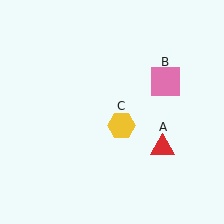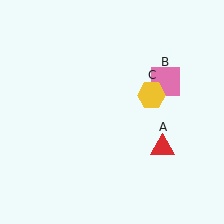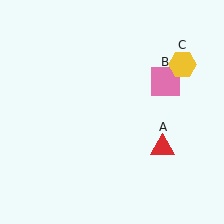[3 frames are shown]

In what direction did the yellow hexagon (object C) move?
The yellow hexagon (object C) moved up and to the right.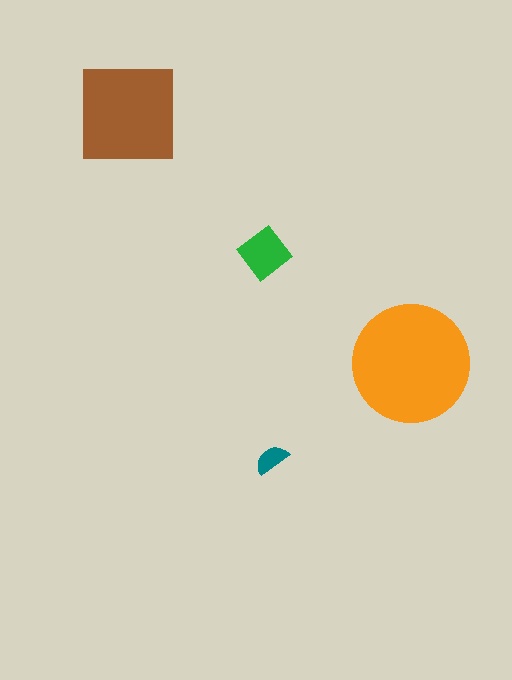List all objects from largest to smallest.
The orange circle, the brown square, the green diamond, the teal semicircle.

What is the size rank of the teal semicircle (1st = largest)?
4th.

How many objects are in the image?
There are 4 objects in the image.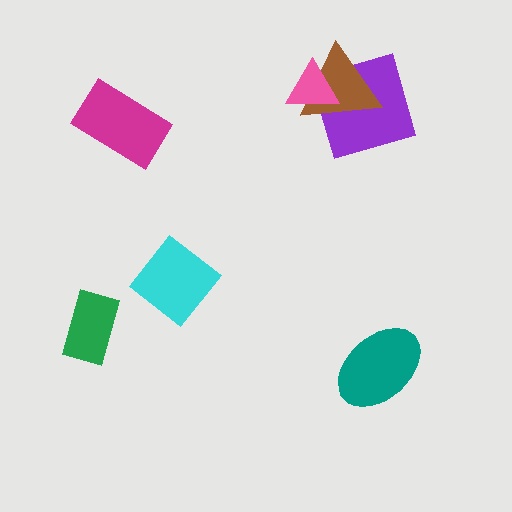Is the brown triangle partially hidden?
Yes, it is partially covered by another shape.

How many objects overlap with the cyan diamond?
0 objects overlap with the cyan diamond.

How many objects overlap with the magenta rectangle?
0 objects overlap with the magenta rectangle.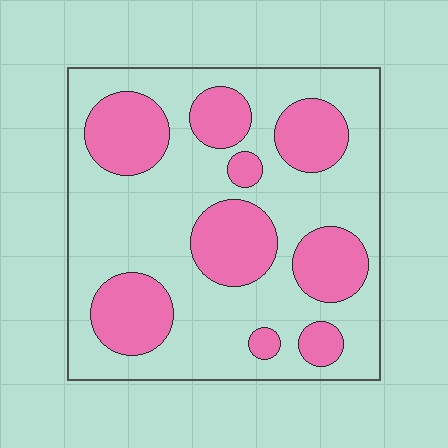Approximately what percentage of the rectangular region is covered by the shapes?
Approximately 35%.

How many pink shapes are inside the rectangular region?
9.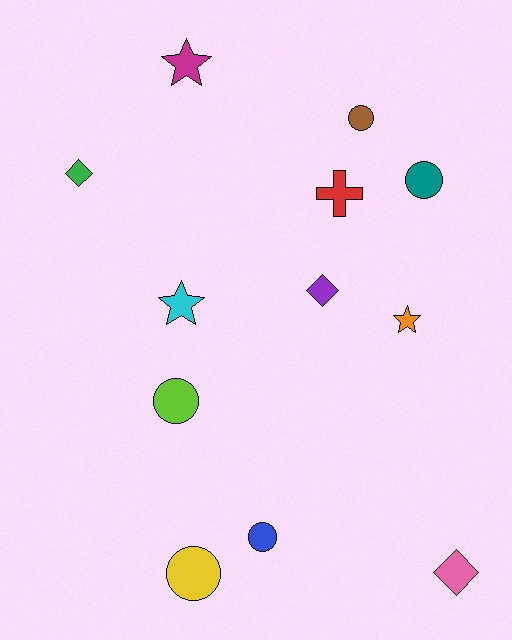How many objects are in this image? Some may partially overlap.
There are 12 objects.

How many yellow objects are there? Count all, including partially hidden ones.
There is 1 yellow object.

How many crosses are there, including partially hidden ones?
There is 1 cross.